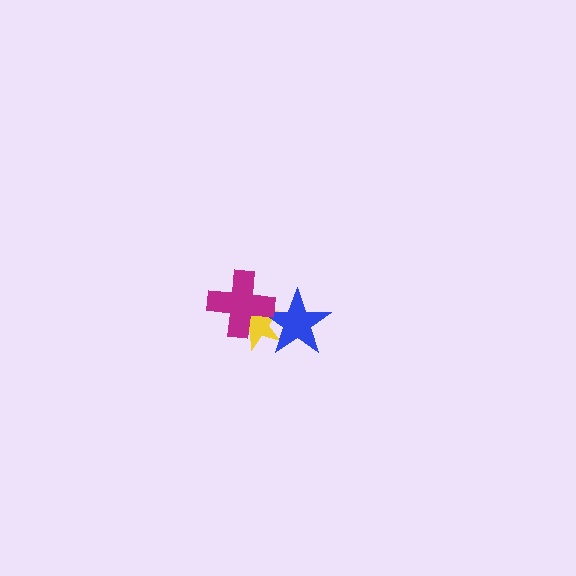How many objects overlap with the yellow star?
2 objects overlap with the yellow star.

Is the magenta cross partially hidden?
No, no other shape covers it.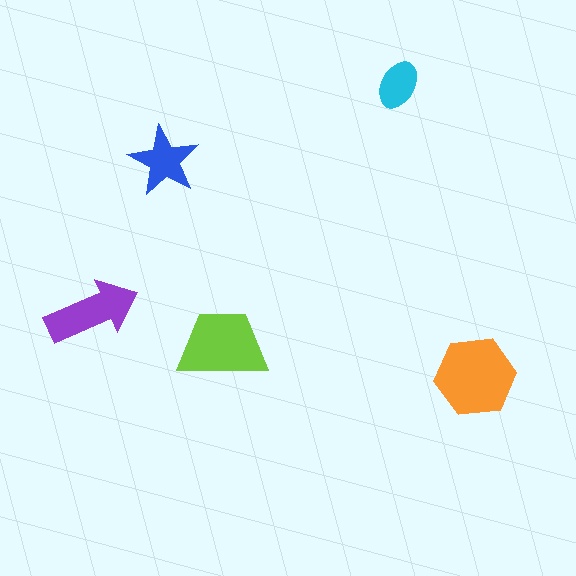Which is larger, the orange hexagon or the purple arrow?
The orange hexagon.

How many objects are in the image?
There are 5 objects in the image.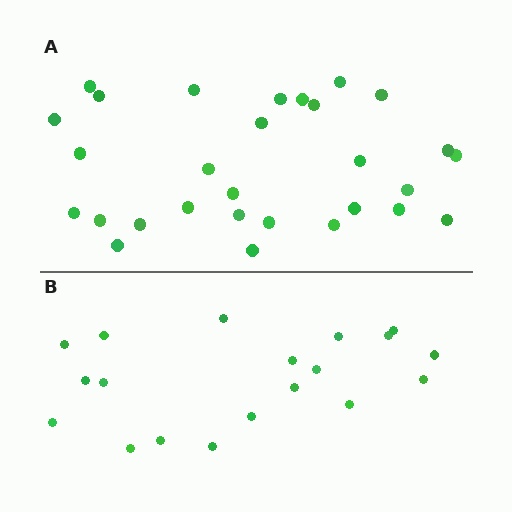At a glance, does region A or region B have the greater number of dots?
Region A (the top region) has more dots.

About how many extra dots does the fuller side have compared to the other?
Region A has roughly 10 or so more dots than region B.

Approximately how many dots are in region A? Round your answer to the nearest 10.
About 30 dots. (The exact count is 29, which rounds to 30.)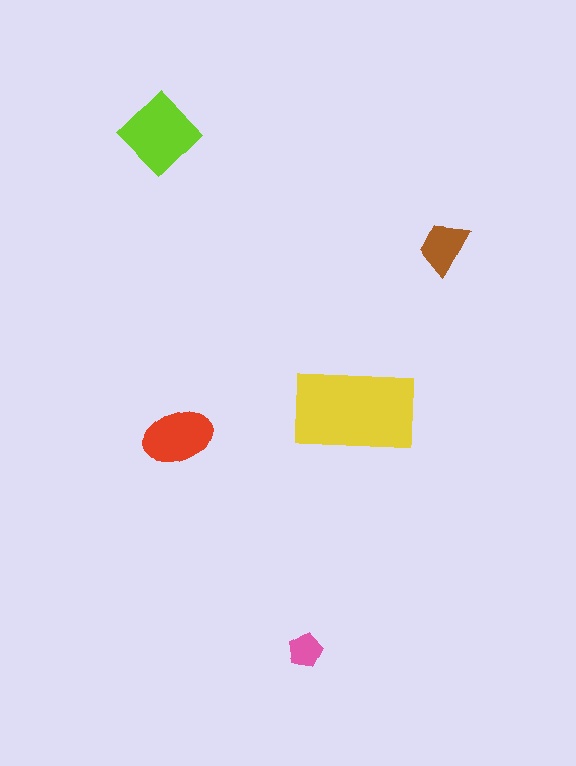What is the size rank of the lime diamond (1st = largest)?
2nd.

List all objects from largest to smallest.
The yellow rectangle, the lime diamond, the red ellipse, the brown trapezoid, the pink pentagon.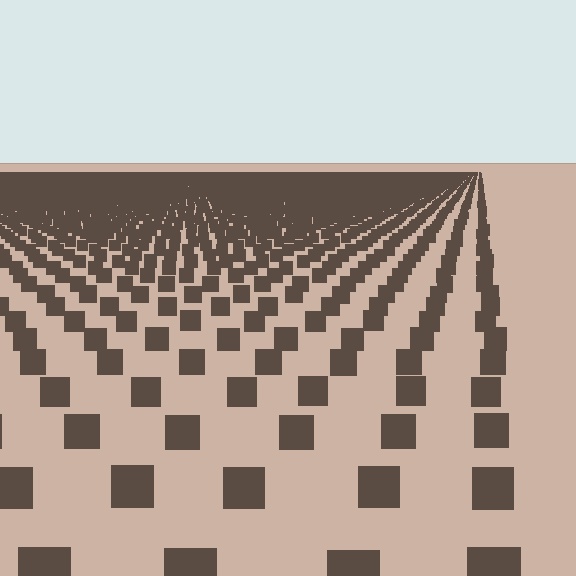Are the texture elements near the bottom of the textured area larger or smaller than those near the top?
Larger. Near the bottom, elements are closer to the viewer and appear at a bigger on-screen size.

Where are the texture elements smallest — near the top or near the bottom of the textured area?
Near the top.